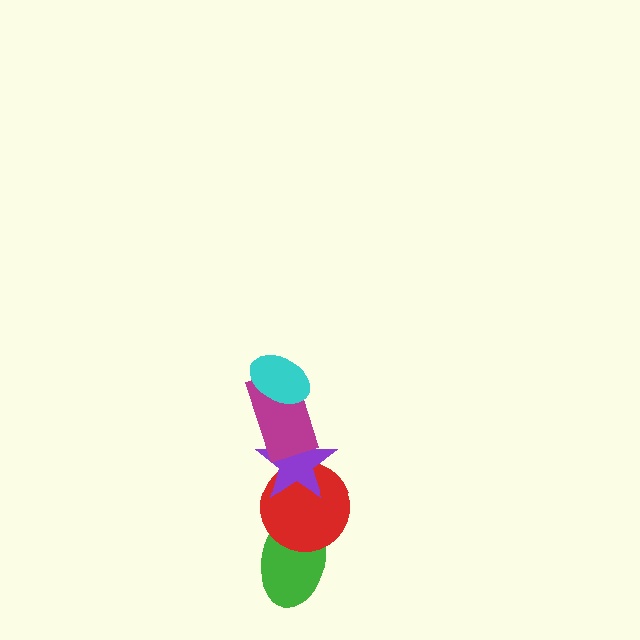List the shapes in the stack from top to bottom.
From top to bottom: the cyan ellipse, the magenta rectangle, the purple star, the red circle, the green ellipse.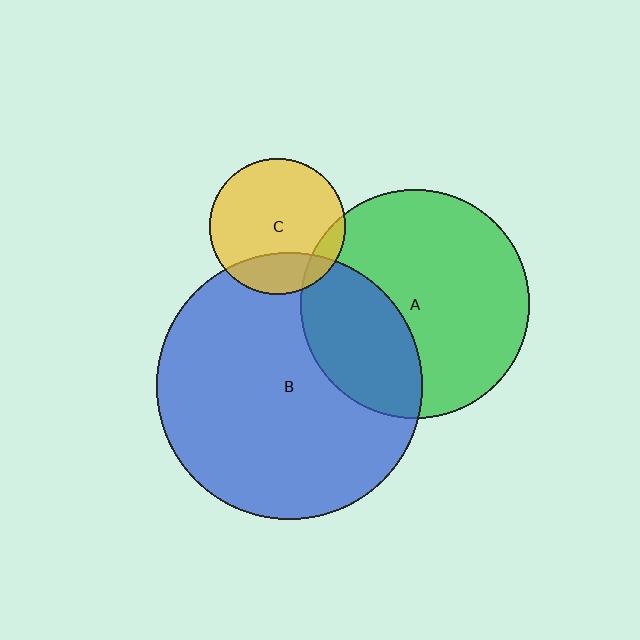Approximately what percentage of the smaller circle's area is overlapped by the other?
Approximately 35%.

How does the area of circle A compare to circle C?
Approximately 2.8 times.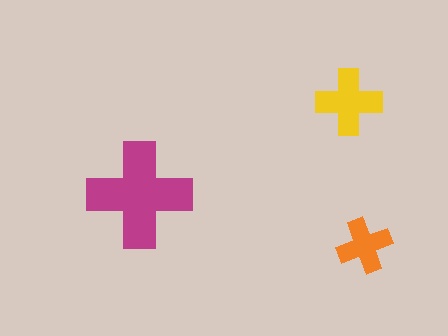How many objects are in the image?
There are 3 objects in the image.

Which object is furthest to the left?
The magenta cross is leftmost.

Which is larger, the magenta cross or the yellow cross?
The magenta one.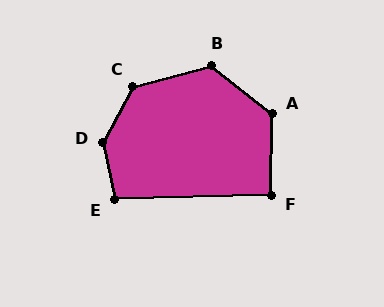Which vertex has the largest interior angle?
D, at approximately 141 degrees.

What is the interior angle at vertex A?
Approximately 128 degrees (obtuse).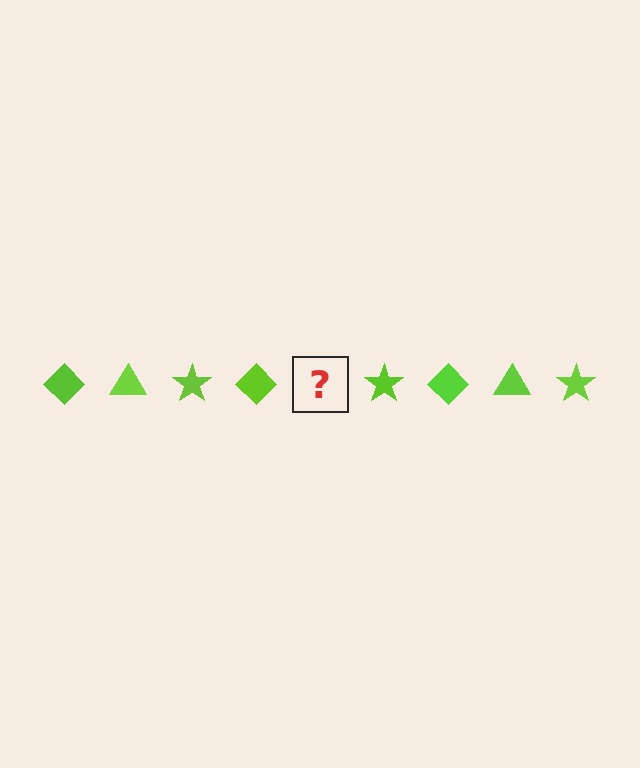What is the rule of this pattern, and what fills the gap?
The rule is that the pattern cycles through diamond, triangle, star shapes in lime. The gap should be filled with a lime triangle.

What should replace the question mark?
The question mark should be replaced with a lime triangle.